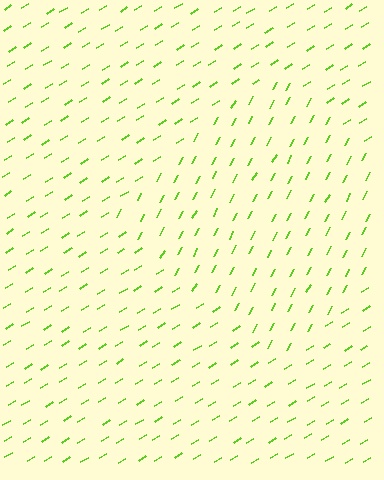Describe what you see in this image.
The image is filled with small lime line segments. A diamond region in the image has lines oriented differently from the surrounding lines, creating a visible texture boundary.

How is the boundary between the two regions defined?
The boundary is defined purely by a change in line orientation (approximately 30 degrees difference). All lines are the same color and thickness.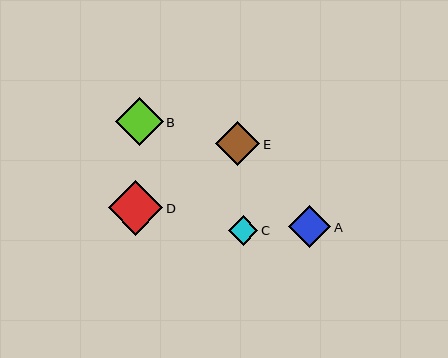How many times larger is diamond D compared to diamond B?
Diamond D is approximately 1.1 times the size of diamond B.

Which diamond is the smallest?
Diamond C is the smallest with a size of approximately 29 pixels.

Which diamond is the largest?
Diamond D is the largest with a size of approximately 54 pixels.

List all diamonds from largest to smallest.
From largest to smallest: D, B, E, A, C.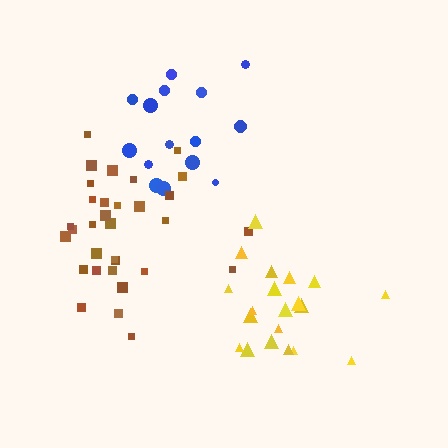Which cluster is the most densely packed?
Brown.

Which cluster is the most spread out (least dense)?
Blue.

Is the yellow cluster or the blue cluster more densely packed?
Yellow.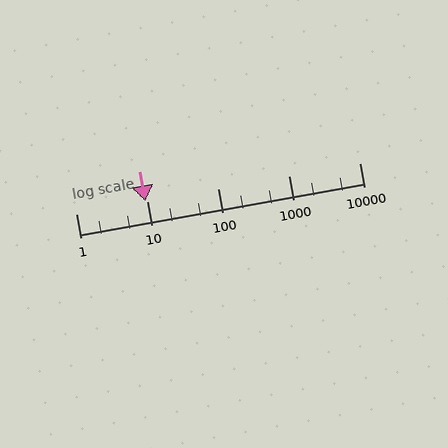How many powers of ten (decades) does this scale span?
The scale spans 4 decades, from 1 to 10000.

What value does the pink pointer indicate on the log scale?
The pointer indicates approximately 9.4.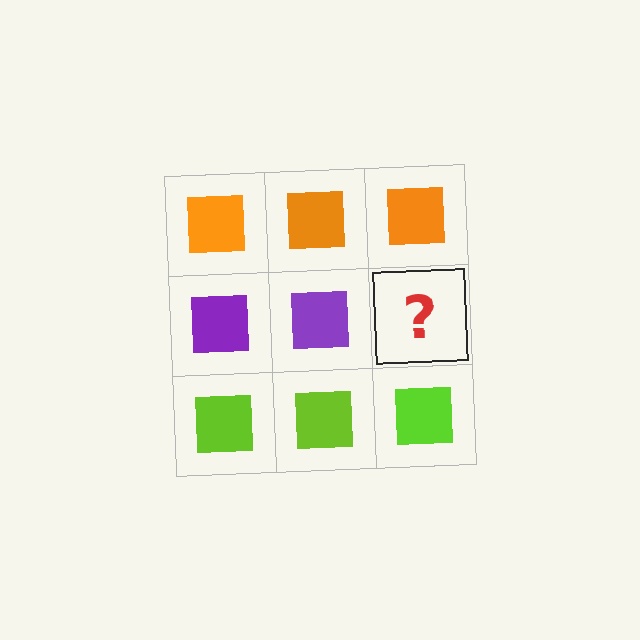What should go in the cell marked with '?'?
The missing cell should contain a purple square.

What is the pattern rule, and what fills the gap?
The rule is that each row has a consistent color. The gap should be filled with a purple square.